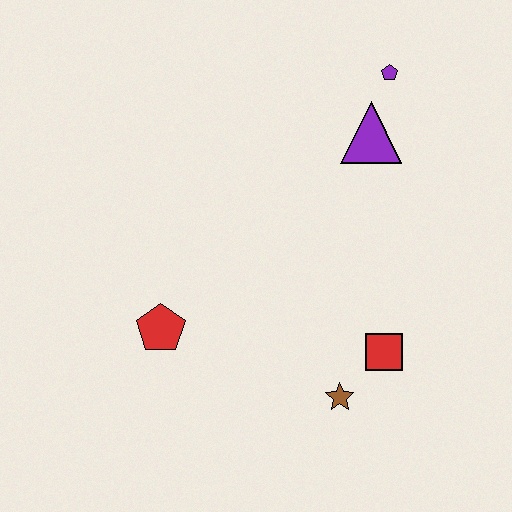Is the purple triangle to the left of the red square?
Yes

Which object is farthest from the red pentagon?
The purple pentagon is farthest from the red pentagon.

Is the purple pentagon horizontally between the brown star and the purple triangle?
No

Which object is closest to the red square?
The brown star is closest to the red square.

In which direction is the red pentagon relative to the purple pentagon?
The red pentagon is below the purple pentagon.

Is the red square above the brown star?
Yes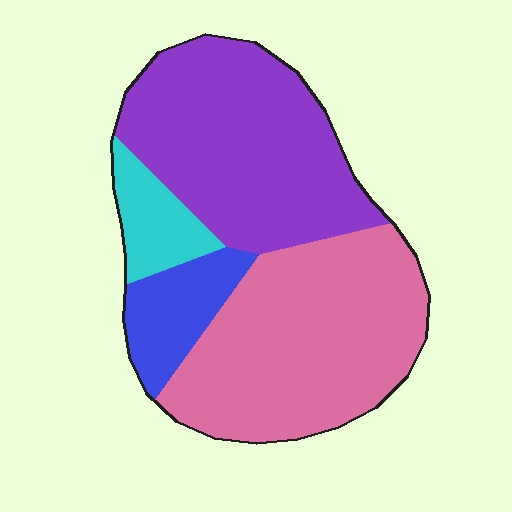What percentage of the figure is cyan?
Cyan covers around 10% of the figure.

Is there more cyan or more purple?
Purple.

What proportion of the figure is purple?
Purple covers 39% of the figure.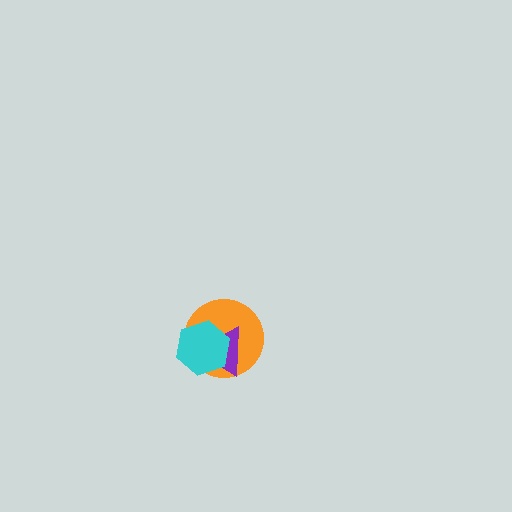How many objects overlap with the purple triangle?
2 objects overlap with the purple triangle.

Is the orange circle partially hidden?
Yes, it is partially covered by another shape.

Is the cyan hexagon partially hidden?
No, no other shape covers it.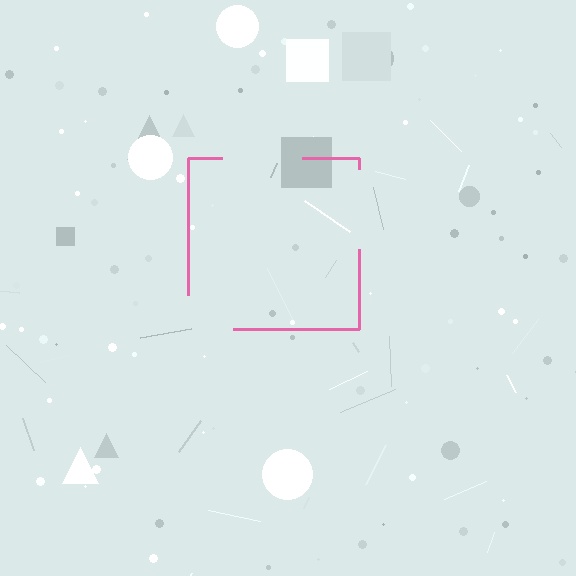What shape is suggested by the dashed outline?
The dashed outline suggests a square.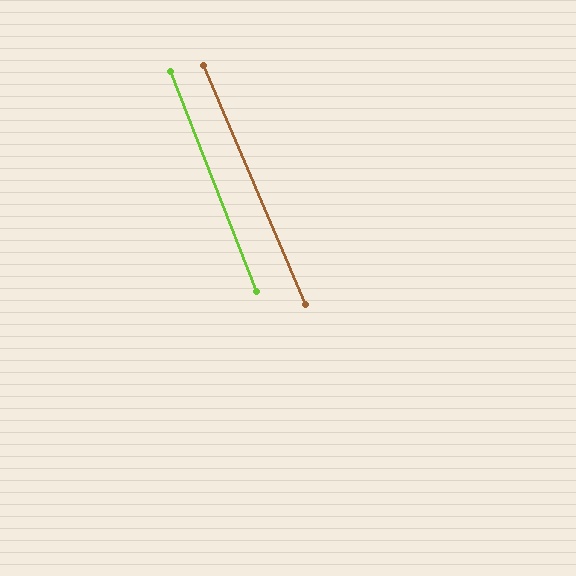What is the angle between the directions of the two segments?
Approximately 2 degrees.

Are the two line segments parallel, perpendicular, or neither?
Parallel — their directions differ by only 1.8°.